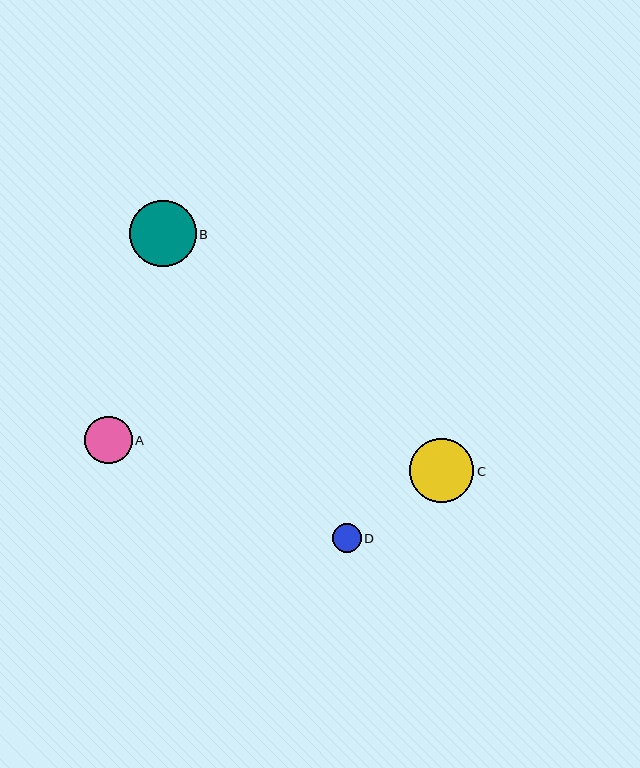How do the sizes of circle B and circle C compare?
Circle B and circle C are approximately the same size.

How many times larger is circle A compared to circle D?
Circle A is approximately 1.7 times the size of circle D.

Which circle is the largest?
Circle B is the largest with a size of approximately 67 pixels.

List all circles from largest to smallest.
From largest to smallest: B, C, A, D.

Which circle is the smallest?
Circle D is the smallest with a size of approximately 29 pixels.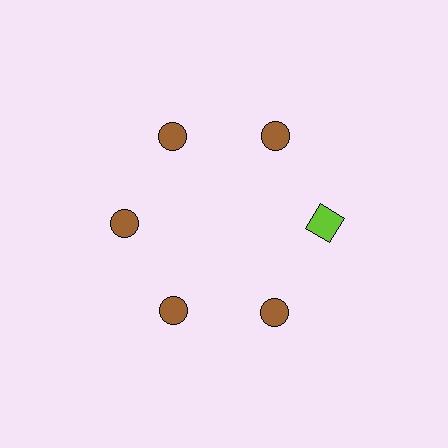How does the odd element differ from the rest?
It differs in both color (lime instead of brown) and shape (square instead of circle).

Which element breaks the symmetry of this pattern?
The lime square at roughly the 3 o'clock position breaks the symmetry. All other shapes are brown circles.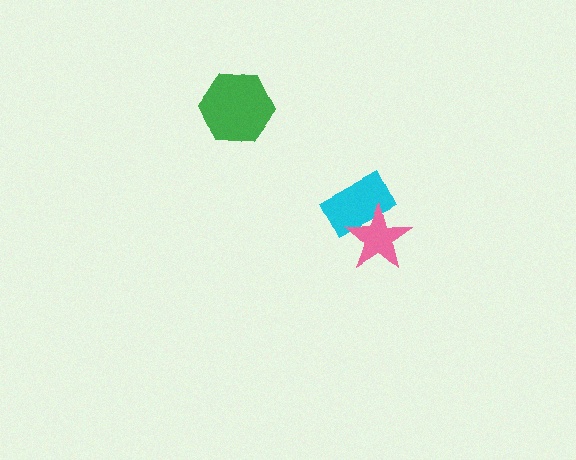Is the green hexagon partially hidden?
No, no other shape covers it.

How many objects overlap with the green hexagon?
0 objects overlap with the green hexagon.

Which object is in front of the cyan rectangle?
The pink star is in front of the cyan rectangle.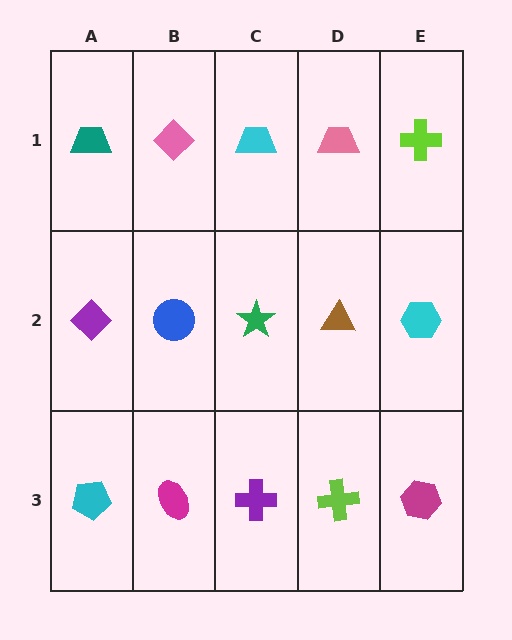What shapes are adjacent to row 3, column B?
A blue circle (row 2, column B), a cyan pentagon (row 3, column A), a purple cross (row 3, column C).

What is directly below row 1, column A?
A purple diamond.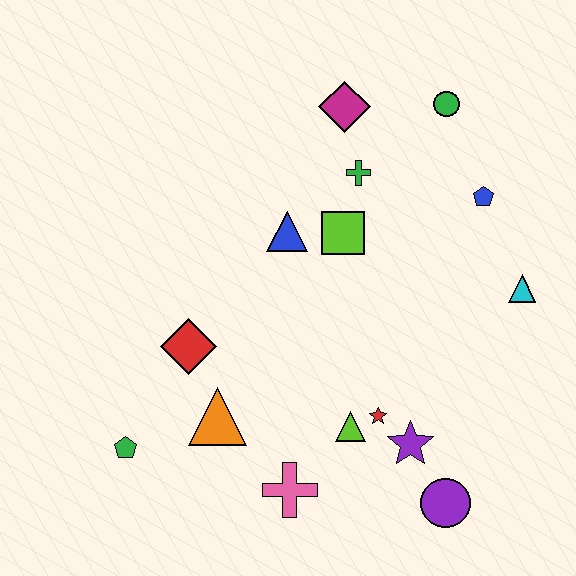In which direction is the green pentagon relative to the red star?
The green pentagon is to the left of the red star.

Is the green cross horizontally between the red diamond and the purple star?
Yes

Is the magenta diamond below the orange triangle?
No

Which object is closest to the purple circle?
The purple star is closest to the purple circle.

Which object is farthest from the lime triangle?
The green circle is farthest from the lime triangle.